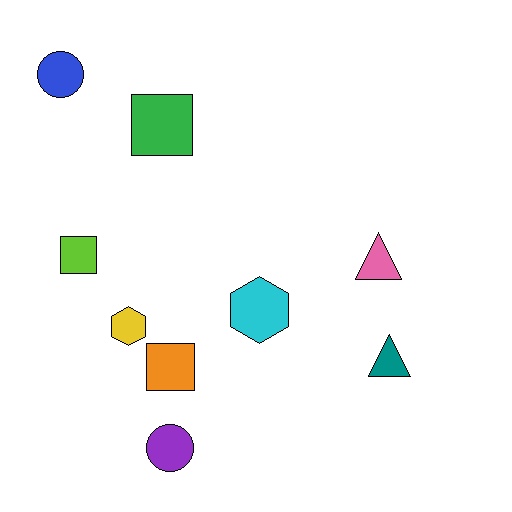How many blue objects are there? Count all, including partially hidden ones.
There is 1 blue object.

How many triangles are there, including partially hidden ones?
There are 2 triangles.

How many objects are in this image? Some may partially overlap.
There are 9 objects.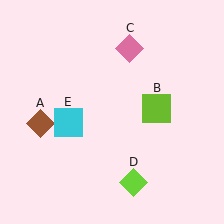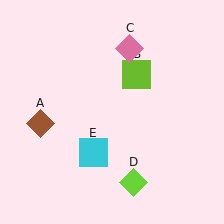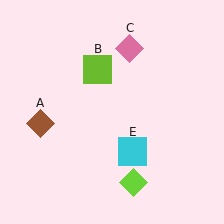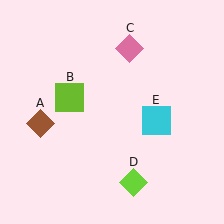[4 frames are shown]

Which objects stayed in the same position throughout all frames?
Brown diamond (object A) and pink diamond (object C) and lime diamond (object D) remained stationary.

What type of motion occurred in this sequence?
The lime square (object B), cyan square (object E) rotated counterclockwise around the center of the scene.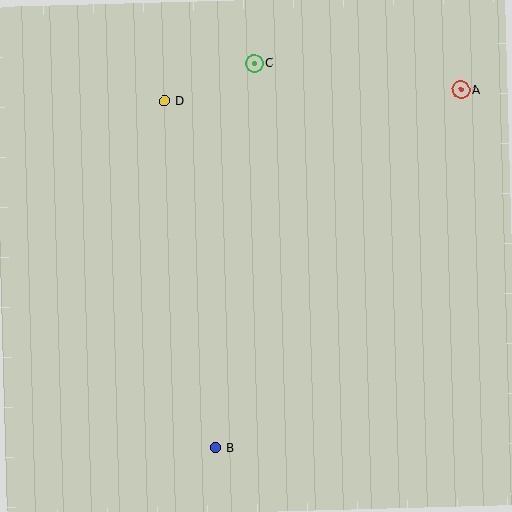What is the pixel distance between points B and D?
The distance between B and D is 351 pixels.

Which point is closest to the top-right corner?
Point A is closest to the top-right corner.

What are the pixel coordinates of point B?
Point B is at (215, 448).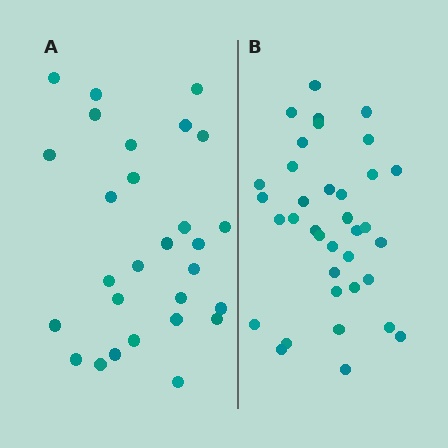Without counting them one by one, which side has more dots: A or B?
Region B (the right region) has more dots.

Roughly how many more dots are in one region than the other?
Region B has roughly 8 or so more dots than region A.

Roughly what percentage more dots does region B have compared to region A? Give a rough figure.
About 30% more.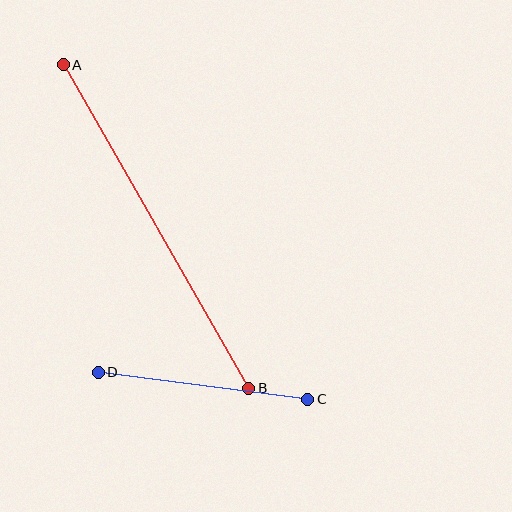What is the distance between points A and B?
The distance is approximately 373 pixels.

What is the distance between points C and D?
The distance is approximately 211 pixels.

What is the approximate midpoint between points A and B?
The midpoint is at approximately (156, 226) pixels.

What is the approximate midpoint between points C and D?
The midpoint is at approximately (203, 386) pixels.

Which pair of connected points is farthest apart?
Points A and B are farthest apart.